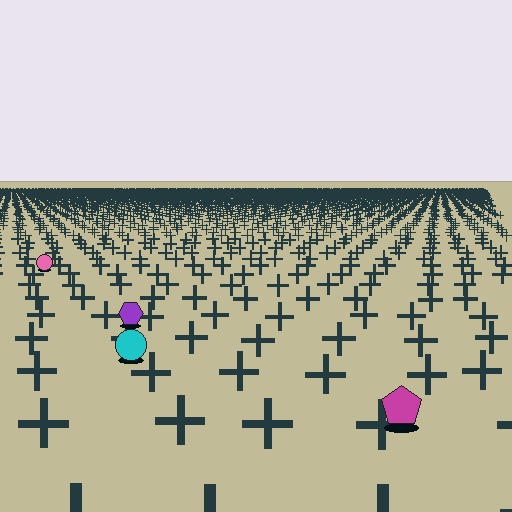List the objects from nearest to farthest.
From nearest to farthest: the magenta pentagon, the cyan circle, the purple hexagon, the pink circle.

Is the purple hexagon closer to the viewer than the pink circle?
Yes. The purple hexagon is closer — you can tell from the texture gradient: the ground texture is coarser near it.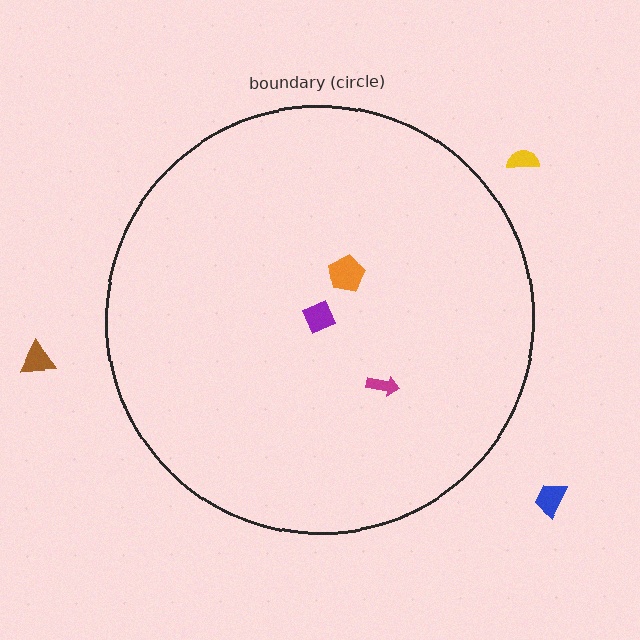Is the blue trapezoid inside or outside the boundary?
Outside.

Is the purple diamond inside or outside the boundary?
Inside.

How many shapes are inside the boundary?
3 inside, 3 outside.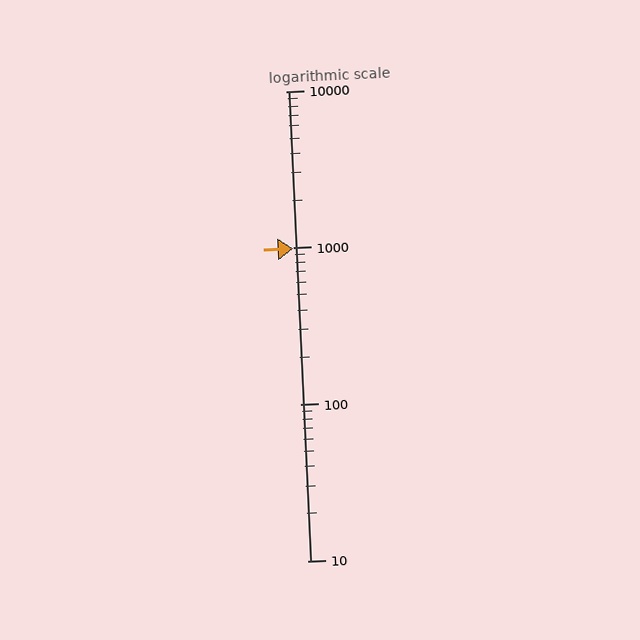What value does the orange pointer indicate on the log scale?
The pointer indicates approximately 990.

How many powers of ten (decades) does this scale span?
The scale spans 3 decades, from 10 to 10000.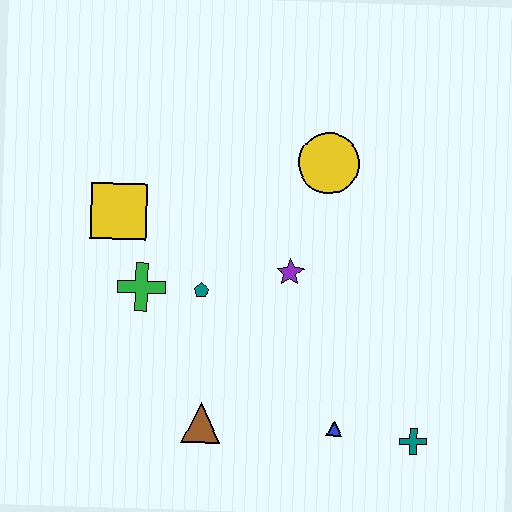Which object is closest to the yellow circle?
The purple star is closest to the yellow circle.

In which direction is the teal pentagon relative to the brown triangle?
The teal pentagon is above the brown triangle.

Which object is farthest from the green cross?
The teal cross is farthest from the green cross.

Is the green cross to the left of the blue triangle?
Yes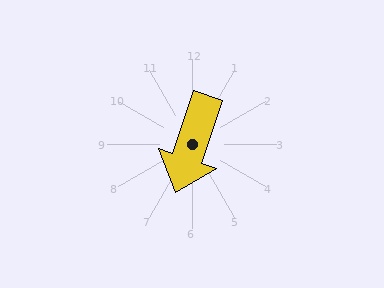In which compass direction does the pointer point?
South.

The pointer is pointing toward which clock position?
Roughly 7 o'clock.